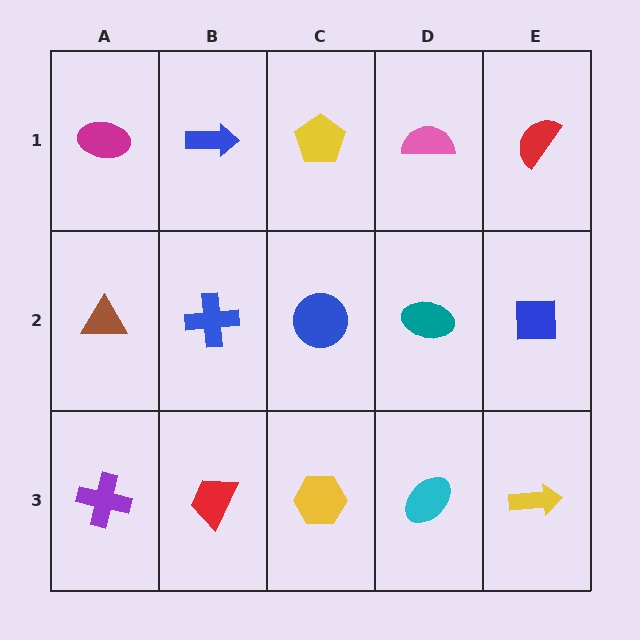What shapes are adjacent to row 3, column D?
A teal ellipse (row 2, column D), a yellow hexagon (row 3, column C), a yellow arrow (row 3, column E).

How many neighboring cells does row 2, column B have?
4.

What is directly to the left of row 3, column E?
A cyan ellipse.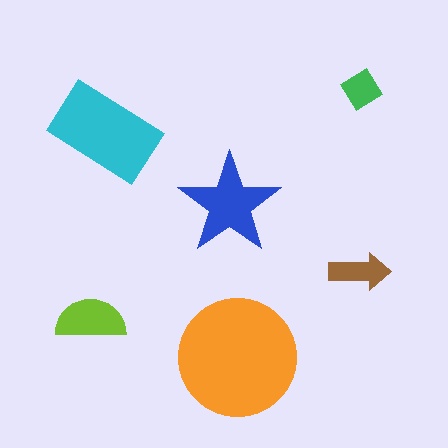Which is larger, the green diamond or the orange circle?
The orange circle.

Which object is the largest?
The orange circle.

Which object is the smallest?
The green diamond.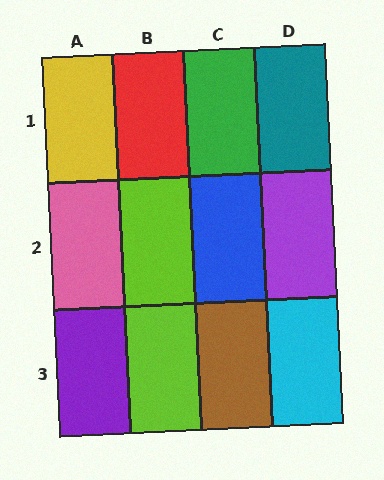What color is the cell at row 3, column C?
Brown.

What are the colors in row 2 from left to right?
Pink, lime, blue, purple.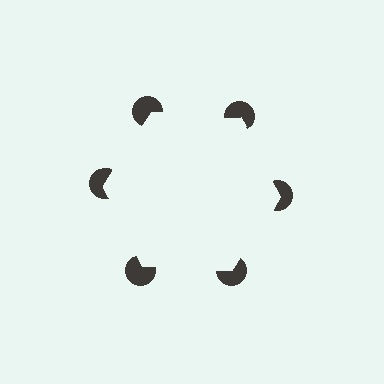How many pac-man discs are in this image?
There are 6 — one at each vertex of the illusory hexagon.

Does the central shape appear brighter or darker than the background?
It typically appears slightly brighter than the background, even though no actual brightness change is drawn.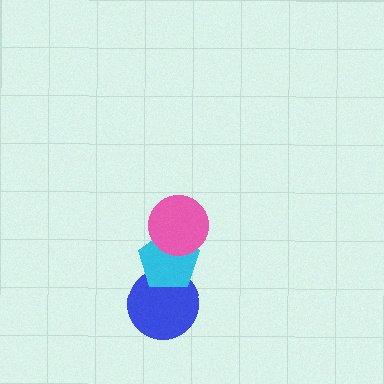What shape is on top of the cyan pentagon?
The pink circle is on top of the cyan pentagon.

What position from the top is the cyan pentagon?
The cyan pentagon is 2nd from the top.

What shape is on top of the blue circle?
The cyan pentagon is on top of the blue circle.